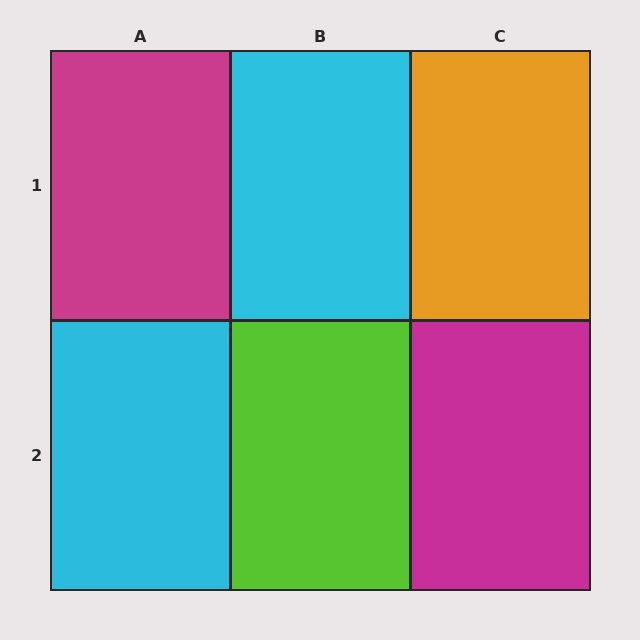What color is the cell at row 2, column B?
Lime.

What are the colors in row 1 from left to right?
Magenta, cyan, orange.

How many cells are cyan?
2 cells are cyan.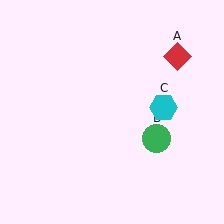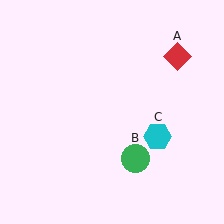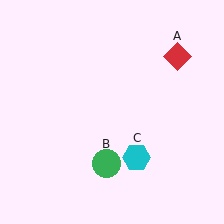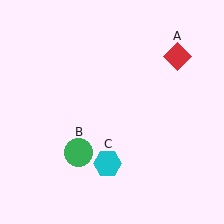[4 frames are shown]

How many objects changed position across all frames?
2 objects changed position: green circle (object B), cyan hexagon (object C).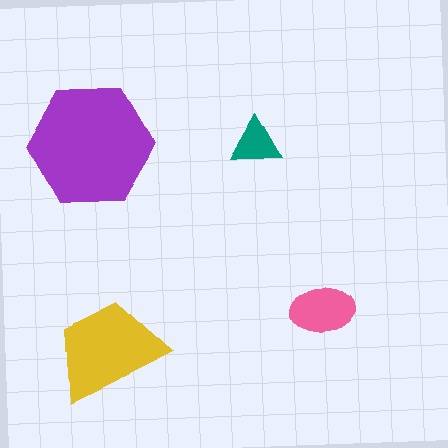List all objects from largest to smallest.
The purple hexagon, the yellow trapezoid, the pink ellipse, the teal triangle.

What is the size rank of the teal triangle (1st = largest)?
4th.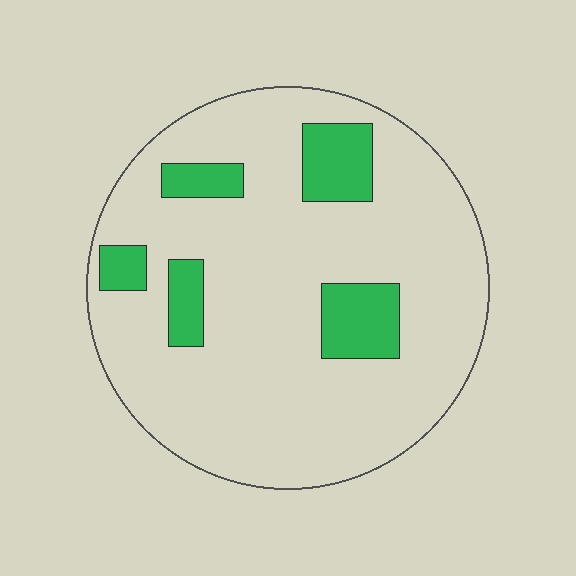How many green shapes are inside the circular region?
5.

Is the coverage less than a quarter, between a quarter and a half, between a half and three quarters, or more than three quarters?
Less than a quarter.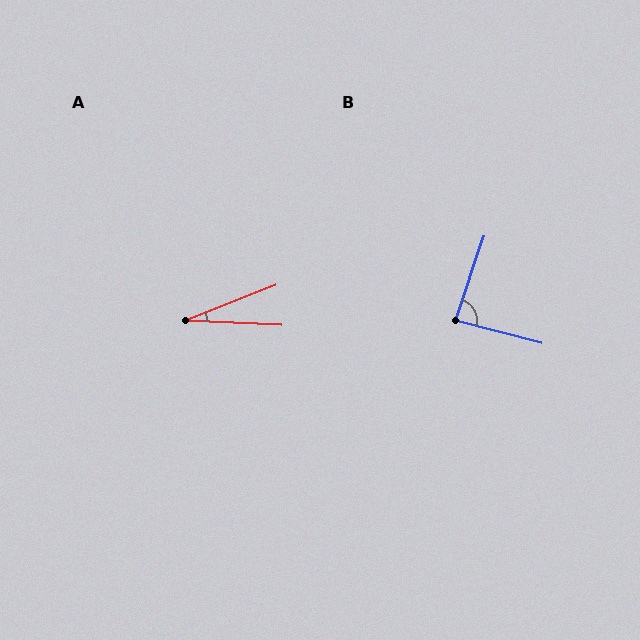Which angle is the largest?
B, at approximately 86 degrees.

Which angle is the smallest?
A, at approximately 24 degrees.